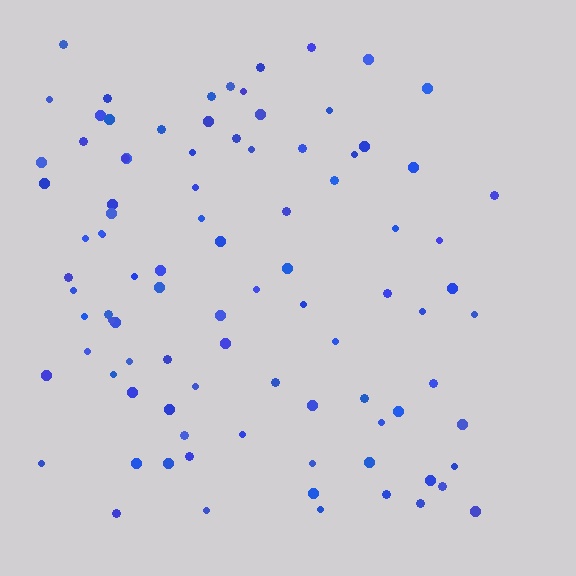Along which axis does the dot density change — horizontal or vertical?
Horizontal.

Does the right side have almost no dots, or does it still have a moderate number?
Still a moderate number, just noticeably fewer than the left.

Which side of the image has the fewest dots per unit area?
The right.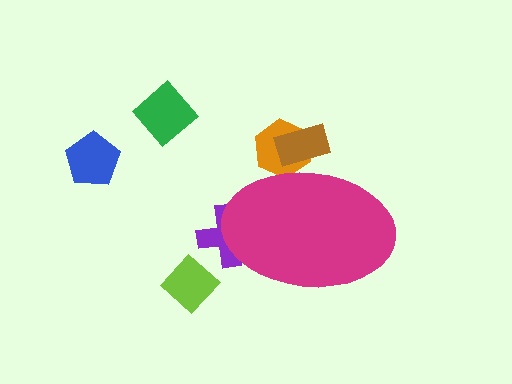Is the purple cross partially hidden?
Yes, the purple cross is partially hidden behind the magenta ellipse.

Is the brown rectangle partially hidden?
Yes, the brown rectangle is partially hidden behind the magenta ellipse.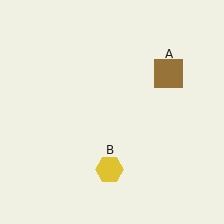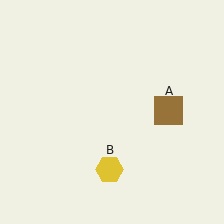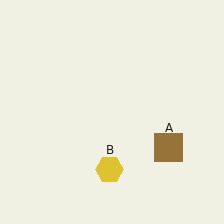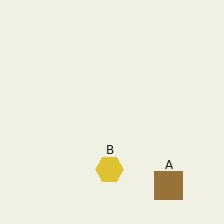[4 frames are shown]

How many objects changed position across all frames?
1 object changed position: brown square (object A).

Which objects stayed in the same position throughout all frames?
Yellow hexagon (object B) remained stationary.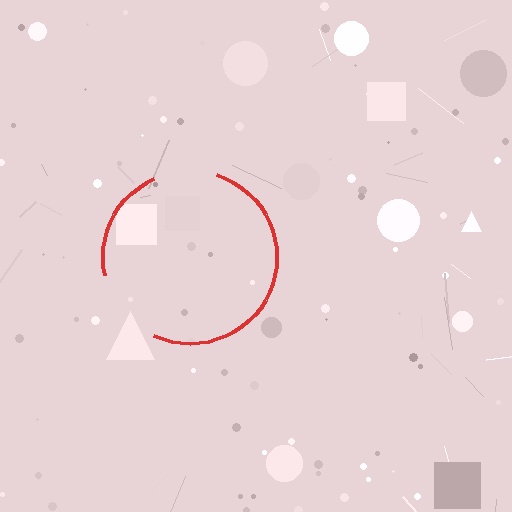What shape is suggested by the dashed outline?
The dashed outline suggests a circle.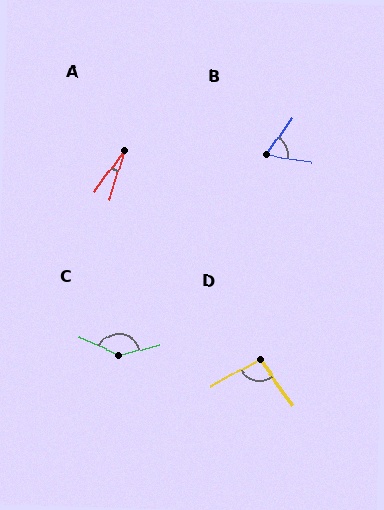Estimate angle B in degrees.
Approximately 64 degrees.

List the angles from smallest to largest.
A (19°), B (64°), D (97°), C (141°).